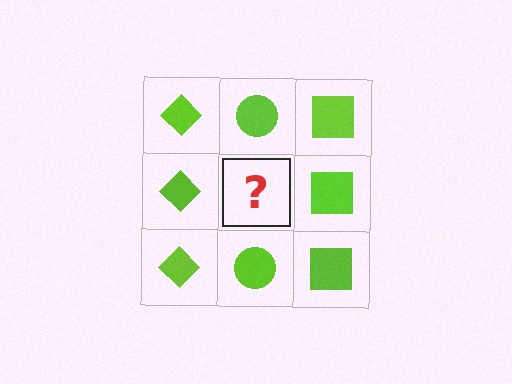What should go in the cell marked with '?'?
The missing cell should contain a lime circle.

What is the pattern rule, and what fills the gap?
The rule is that each column has a consistent shape. The gap should be filled with a lime circle.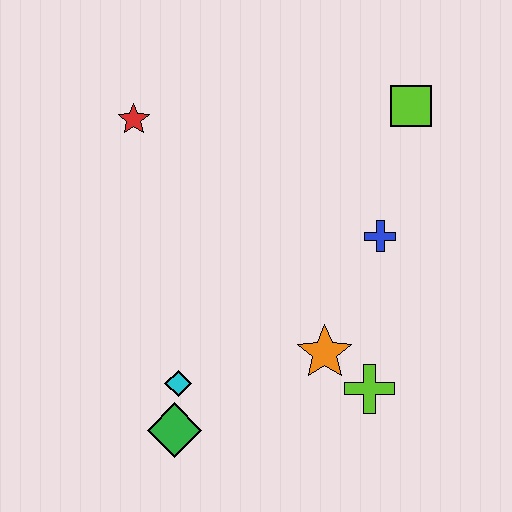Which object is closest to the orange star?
The lime cross is closest to the orange star.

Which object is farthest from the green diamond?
The lime square is farthest from the green diamond.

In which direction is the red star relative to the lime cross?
The red star is above the lime cross.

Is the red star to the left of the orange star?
Yes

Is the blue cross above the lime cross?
Yes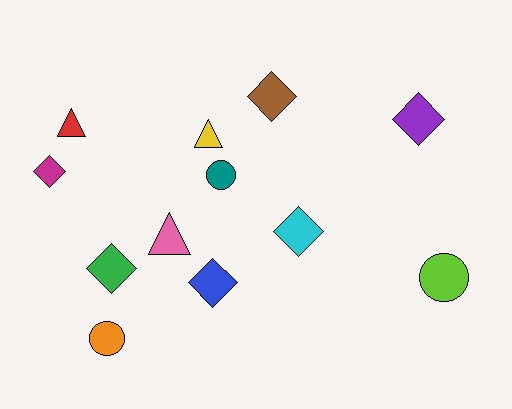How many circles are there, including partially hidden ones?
There are 3 circles.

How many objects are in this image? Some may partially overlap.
There are 12 objects.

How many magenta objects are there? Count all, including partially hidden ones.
There is 1 magenta object.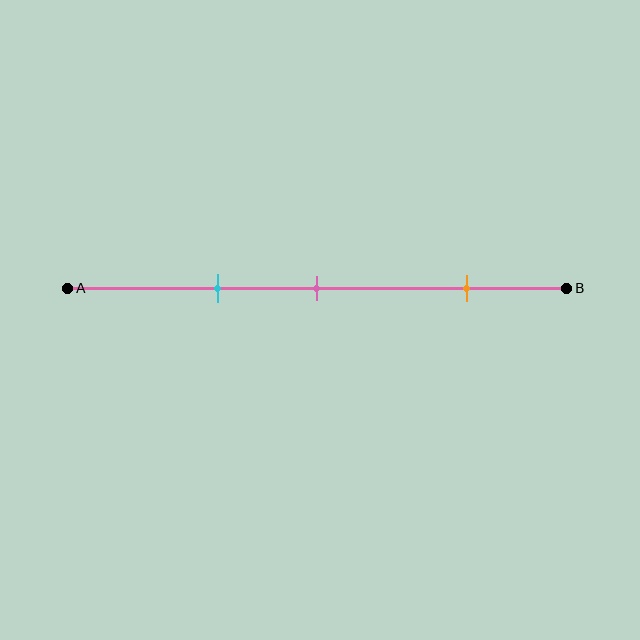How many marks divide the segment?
There are 3 marks dividing the segment.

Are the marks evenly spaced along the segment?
No, the marks are not evenly spaced.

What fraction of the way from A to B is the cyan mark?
The cyan mark is approximately 30% (0.3) of the way from A to B.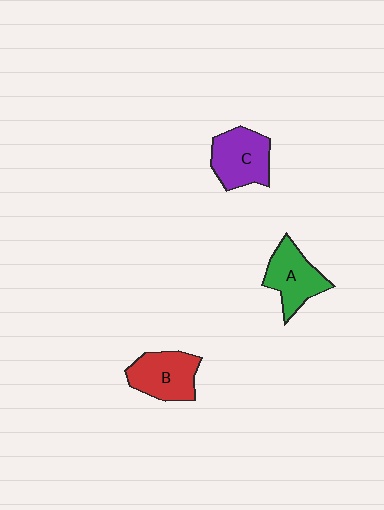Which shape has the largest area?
Shape C (purple).